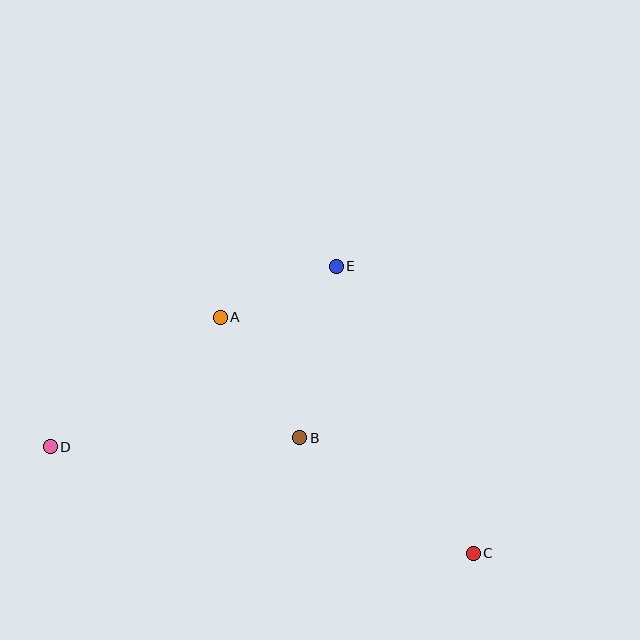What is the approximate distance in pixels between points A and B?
The distance between A and B is approximately 144 pixels.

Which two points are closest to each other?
Points A and E are closest to each other.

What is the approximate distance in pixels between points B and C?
The distance between B and C is approximately 208 pixels.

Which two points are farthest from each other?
Points C and D are farthest from each other.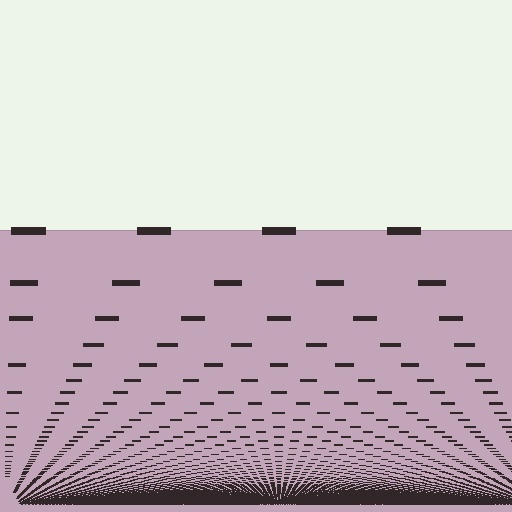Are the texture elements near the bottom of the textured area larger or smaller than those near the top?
Smaller. The gradient is inverted — elements near the bottom are smaller and denser.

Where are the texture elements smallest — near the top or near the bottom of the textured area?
Near the bottom.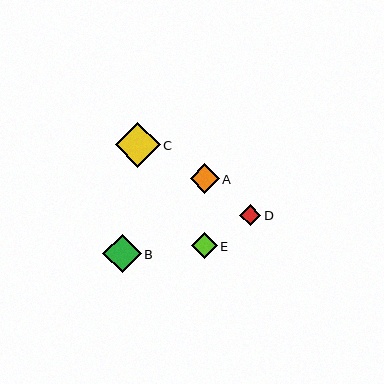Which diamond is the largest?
Diamond C is the largest with a size of approximately 45 pixels.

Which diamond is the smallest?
Diamond D is the smallest with a size of approximately 21 pixels.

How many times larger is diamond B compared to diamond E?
Diamond B is approximately 1.5 times the size of diamond E.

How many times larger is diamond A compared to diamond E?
Diamond A is approximately 1.1 times the size of diamond E.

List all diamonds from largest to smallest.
From largest to smallest: C, B, A, E, D.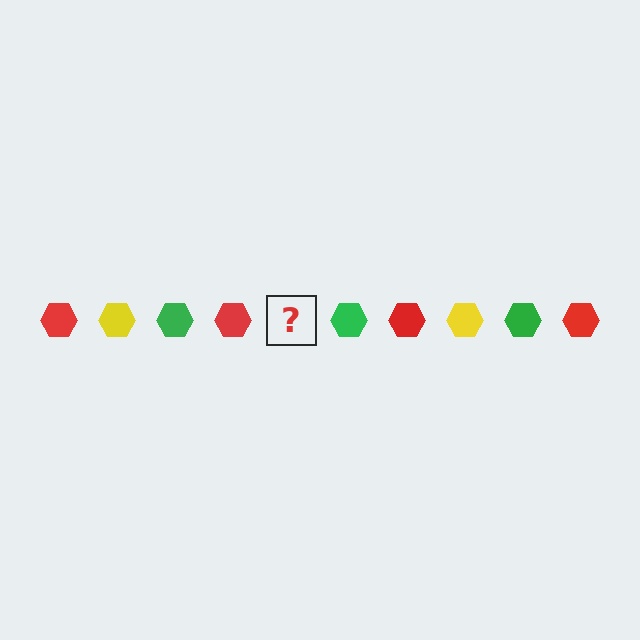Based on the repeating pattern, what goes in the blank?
The blank should be a yellow hexagon.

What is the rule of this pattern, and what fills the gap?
The rule is that the pattern cycles through red, yellow, green hexagons. The gap should be filled with a yellow hexagon.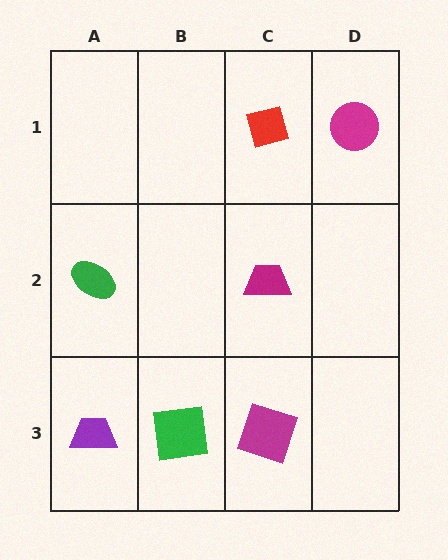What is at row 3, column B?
A green square.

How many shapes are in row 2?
2 shapes.